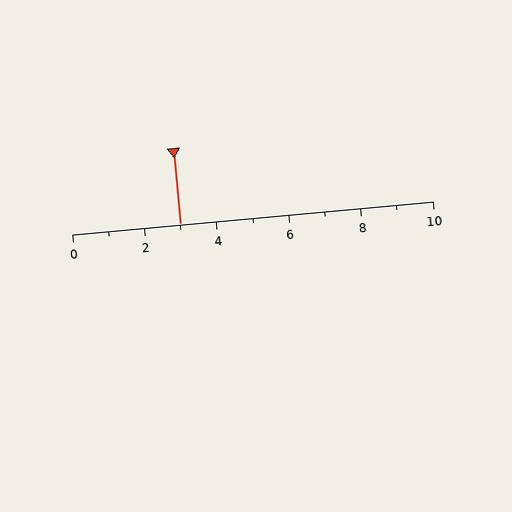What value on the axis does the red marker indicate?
The marker indicates approximately 3.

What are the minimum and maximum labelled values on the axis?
The axis runs from 0 to 10.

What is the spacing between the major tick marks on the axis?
The major ticks are spaced 2 apart.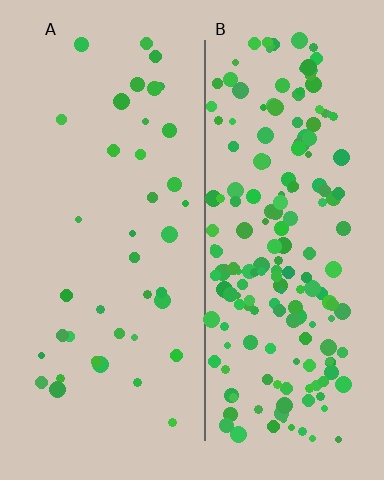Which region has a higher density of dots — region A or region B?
B (the right).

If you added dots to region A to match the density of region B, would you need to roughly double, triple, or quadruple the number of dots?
Approximately quadruple.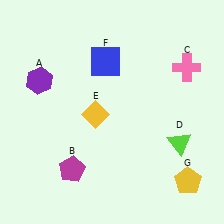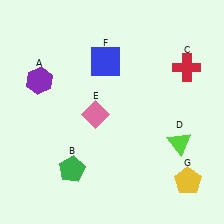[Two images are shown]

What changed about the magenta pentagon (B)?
In Image 1, B is magenta. In Image 2, it changed to green.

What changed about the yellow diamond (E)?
In Image 1, E is yellow. In Image 2, it changed to pink.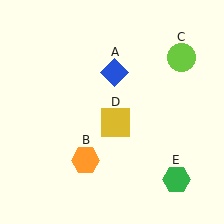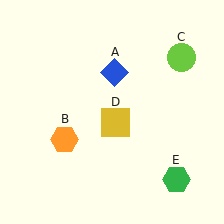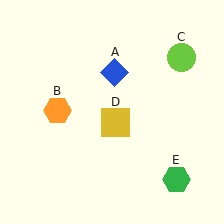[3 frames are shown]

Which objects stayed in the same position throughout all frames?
Blue diamond (object A) and lime circle (object C) and yellow square (object D) and green hexagon (object E) remained stationary.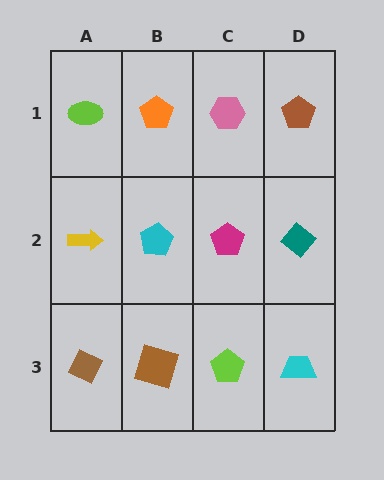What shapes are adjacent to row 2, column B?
An orange pentagon (row 1, column B), a brown square (row 3, column B), a yellow arrow (row 2, column A), a magenta pentagon (row 2, column C).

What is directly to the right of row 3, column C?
A cyan trapezoid.